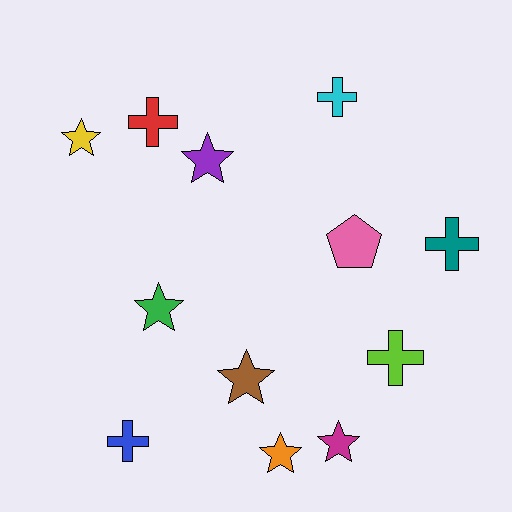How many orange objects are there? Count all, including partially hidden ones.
There is 1 orange object.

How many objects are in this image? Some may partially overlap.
There are 12 objects.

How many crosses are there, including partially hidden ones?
There are 5 crosses.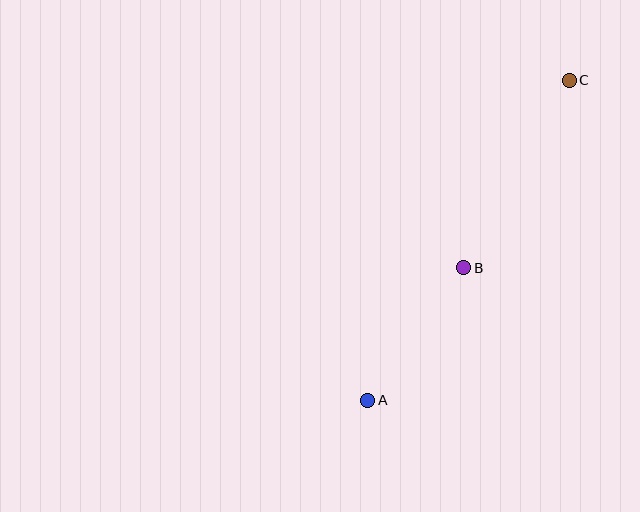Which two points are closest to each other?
Points A and B are closest to each other.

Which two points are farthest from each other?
Points A and C are farthest from each other.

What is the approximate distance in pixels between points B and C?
The distance between B and C is approximately 215 pixels.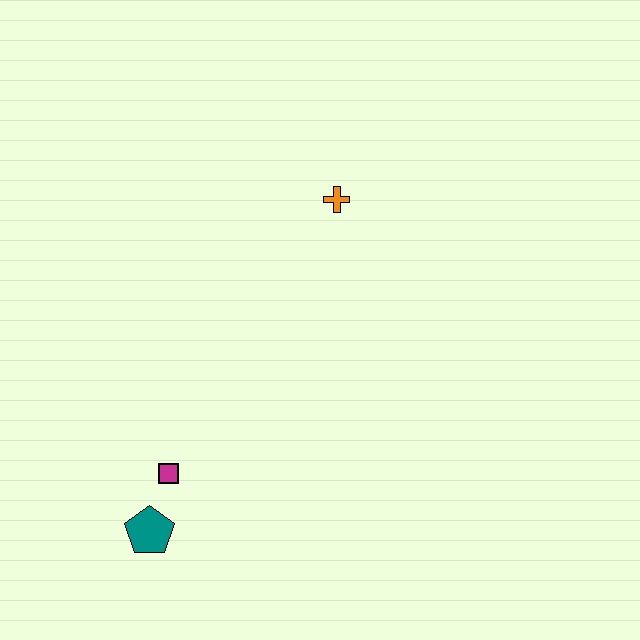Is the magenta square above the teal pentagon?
Yes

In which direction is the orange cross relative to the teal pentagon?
The orange cross is above the teal pentagon.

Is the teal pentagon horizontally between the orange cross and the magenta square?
No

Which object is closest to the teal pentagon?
The magenta square is closest to the teal pentagon.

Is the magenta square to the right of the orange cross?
No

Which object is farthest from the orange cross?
The teal pentagon is farthest from the orange cross.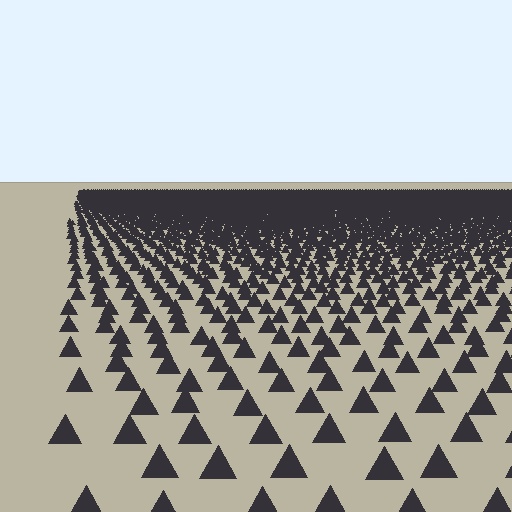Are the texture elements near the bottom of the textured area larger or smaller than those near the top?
Larger. Near the bottom, elements are closer to the viewer and appear at a bigger on-screen size.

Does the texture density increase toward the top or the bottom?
Density increases toward the top.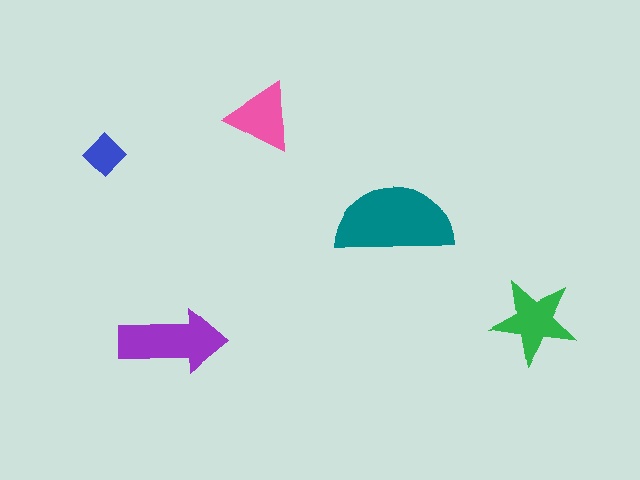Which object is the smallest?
The blue diamond.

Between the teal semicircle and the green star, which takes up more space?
The teal semicircle.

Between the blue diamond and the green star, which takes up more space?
The green star.